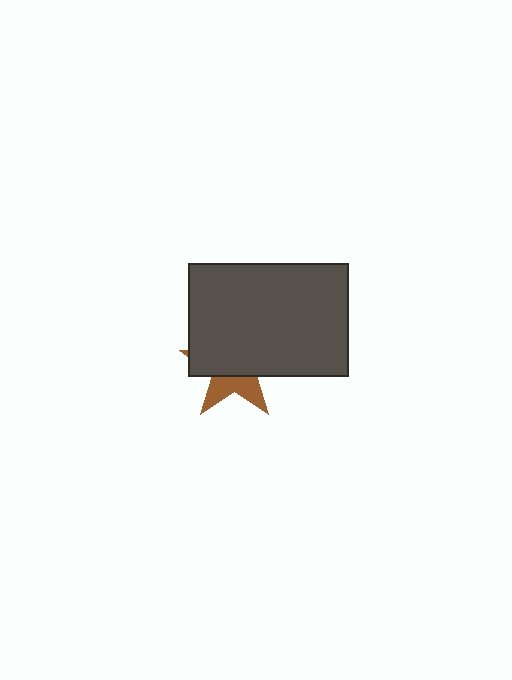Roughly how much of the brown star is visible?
A small part of it is visible (roughly 35%).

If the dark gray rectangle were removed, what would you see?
You would see the complete brown star.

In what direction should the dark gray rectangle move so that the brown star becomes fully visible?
The dark gray rectangle should move up. That is the shortest direction to clear the overlap and leave the brown star fully visible.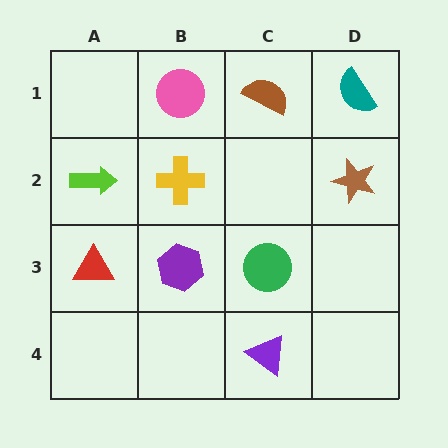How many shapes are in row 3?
3 shapes.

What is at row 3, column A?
A red triangle.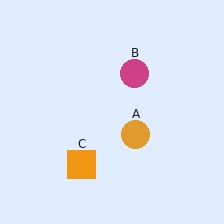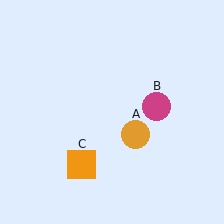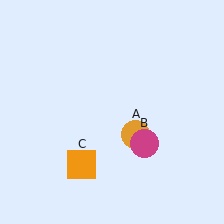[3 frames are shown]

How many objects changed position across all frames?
1 object changed position: magenta circle (object B).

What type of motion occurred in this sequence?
The magenta circle (object B) rotated clockwise around the center of the scene.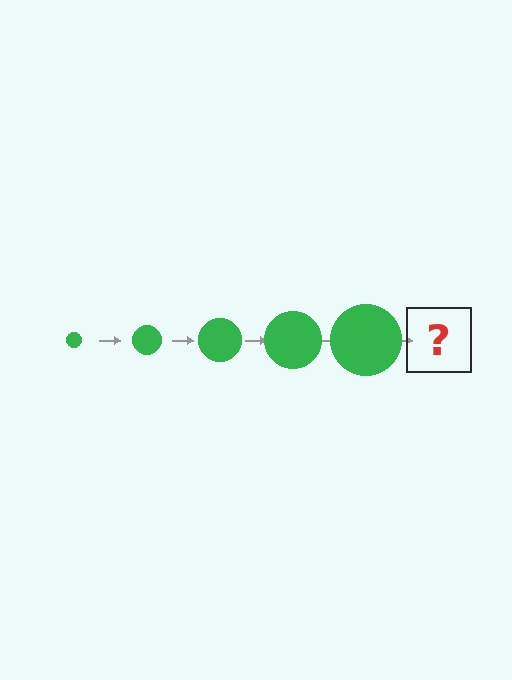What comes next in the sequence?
The next element should be a green circle, larger than the previous one.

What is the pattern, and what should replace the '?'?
The pattern is that the circle gets progressively larger each step. The '?' should be a green circle, larger than the previous one.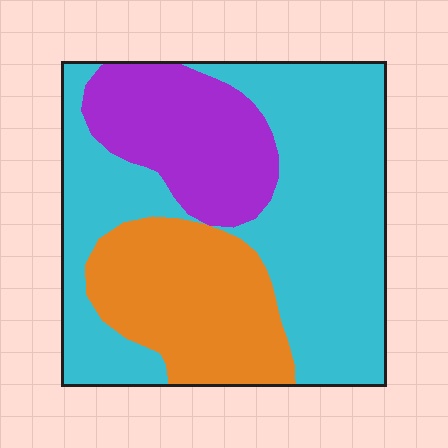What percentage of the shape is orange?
Orange takes up about one quarter (1/4) of the shape.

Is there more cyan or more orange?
Cyan.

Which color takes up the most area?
Cyan, at roughly 55%.